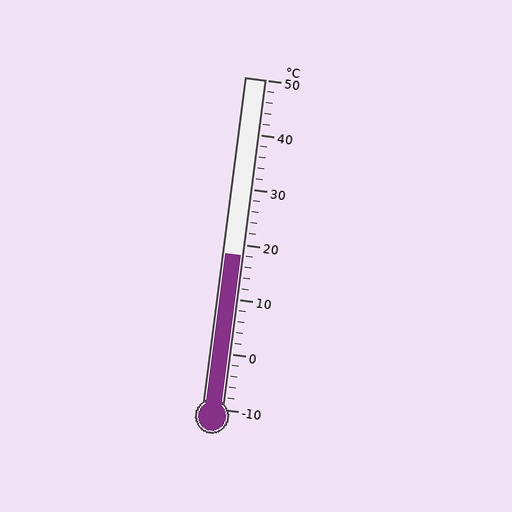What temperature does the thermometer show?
The thermometer shows approximately 18°C.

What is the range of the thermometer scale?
The thermometer scale ranges from -10°C to 50°C.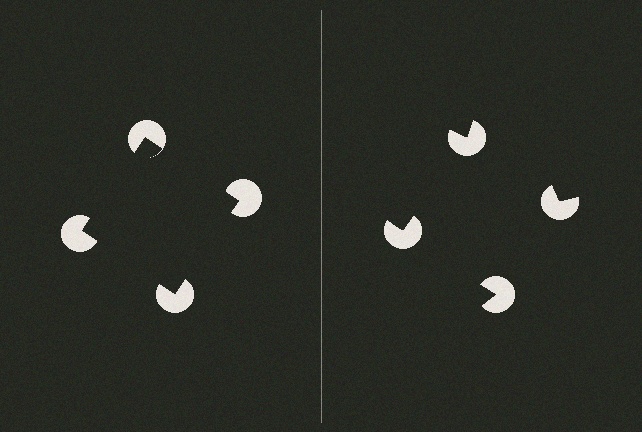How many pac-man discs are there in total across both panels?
8 — 4 on each side.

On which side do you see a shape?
An illusory square appears on the left side. On the right side the wedge cuts are rotated, so no coherent shape forms.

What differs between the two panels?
The pac-man discs are positioned identically on both sides; only the wedge orientations differ. On the left they align to a square; on the right they are misaligned.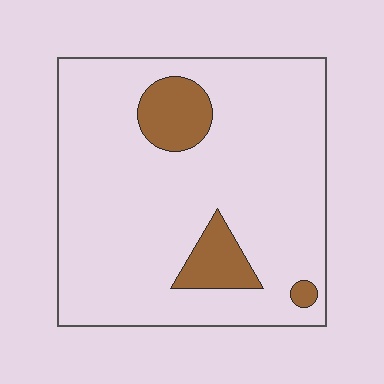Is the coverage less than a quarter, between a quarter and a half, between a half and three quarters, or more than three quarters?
Less than a quarter.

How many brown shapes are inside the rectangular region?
3.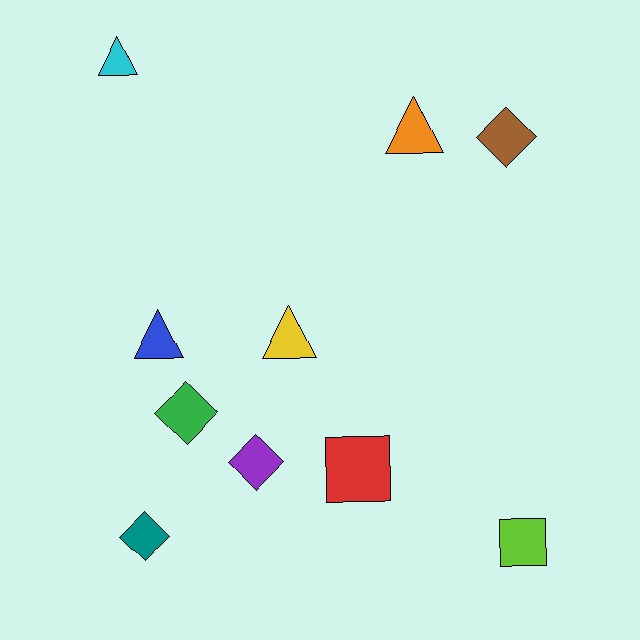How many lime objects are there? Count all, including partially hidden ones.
There is 1 lime object.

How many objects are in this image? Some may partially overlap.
There are 10 objects.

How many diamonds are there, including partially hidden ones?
There are 4 diamonds.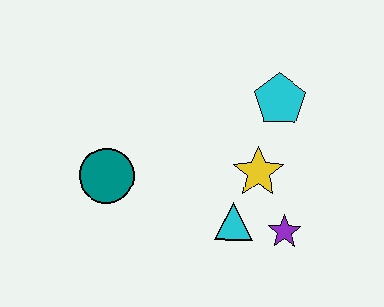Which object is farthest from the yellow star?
The teal circle is farthest from the yellow star.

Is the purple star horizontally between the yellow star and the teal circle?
No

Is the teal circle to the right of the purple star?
No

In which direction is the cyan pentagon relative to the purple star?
The cyan pentagon is above the purple star.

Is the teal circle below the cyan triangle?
No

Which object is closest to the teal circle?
The cyan triangle is closest to the teal circle.